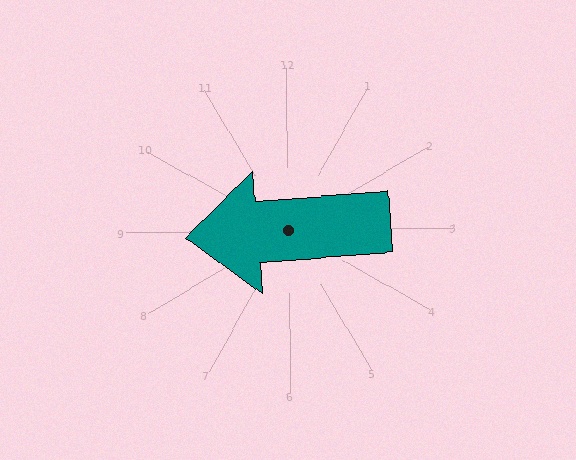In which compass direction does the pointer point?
West.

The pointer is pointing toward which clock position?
Roughly 9 o'clock.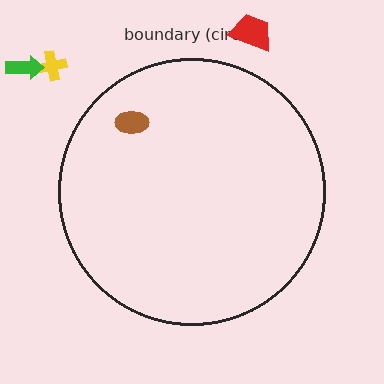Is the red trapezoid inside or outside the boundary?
Outside.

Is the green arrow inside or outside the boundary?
Outside.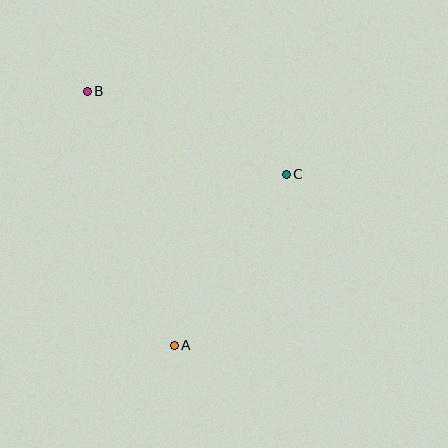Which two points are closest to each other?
Points A and C are closest to each other.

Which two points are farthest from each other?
Points A and B are farthest from each other.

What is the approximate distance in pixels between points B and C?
The distance between B and C is approximately 216 pixels.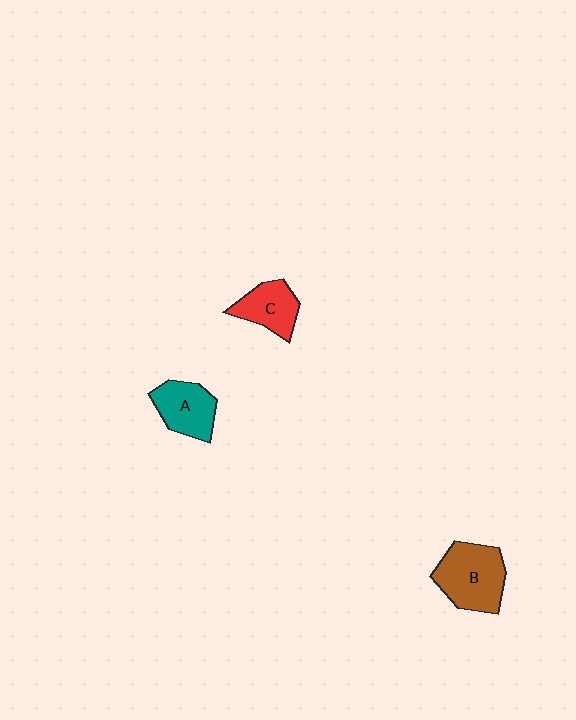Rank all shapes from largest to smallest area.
From largest to smallest: B (brown), A (teal), C (red).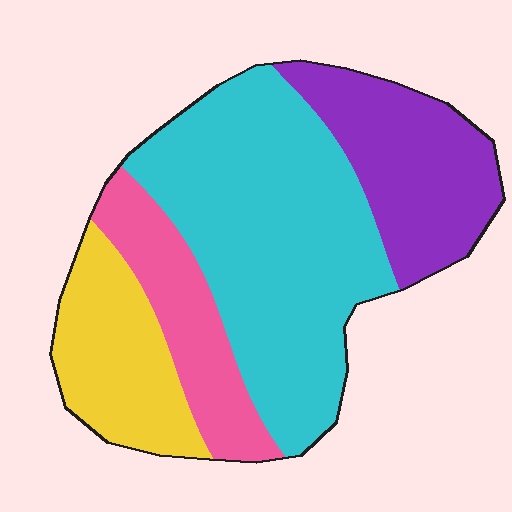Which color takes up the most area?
Cyan, at roughly 45%.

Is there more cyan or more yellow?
Cyan.